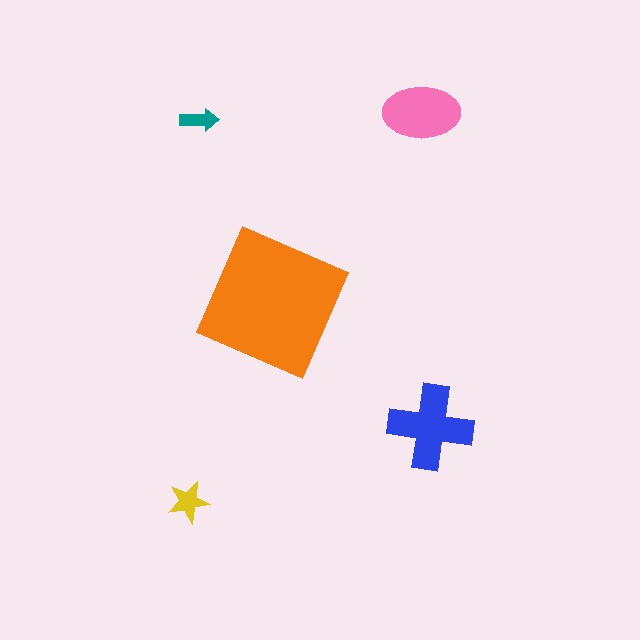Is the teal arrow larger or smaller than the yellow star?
Smaller.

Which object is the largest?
The orange square.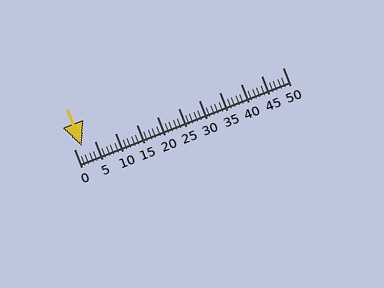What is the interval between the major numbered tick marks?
The major tick marks are spaced 5 units apart.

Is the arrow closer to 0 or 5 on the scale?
The arrow is closer to 0.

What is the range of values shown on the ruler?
The ruler shows values from 0 to 50.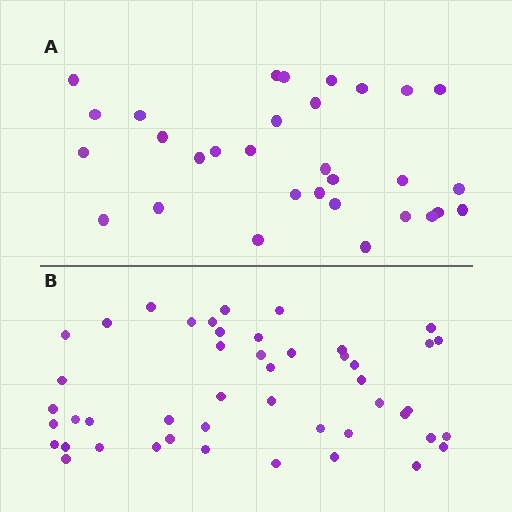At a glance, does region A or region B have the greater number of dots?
Region B (the bottom region) has more dots.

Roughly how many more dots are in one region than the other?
Region B has approximately 15 more dots than region A.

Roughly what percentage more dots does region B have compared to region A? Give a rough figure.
About 50% more.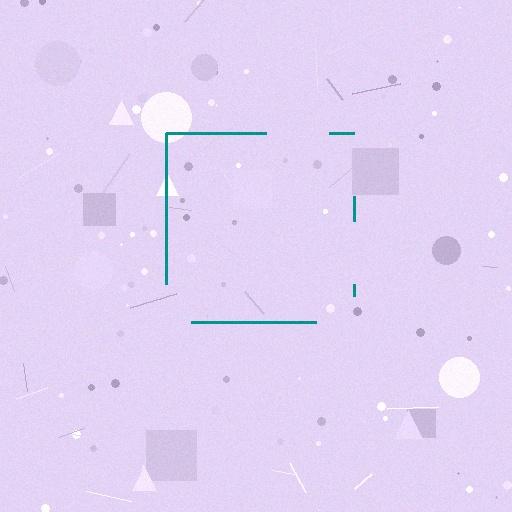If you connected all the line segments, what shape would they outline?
They would outline a square.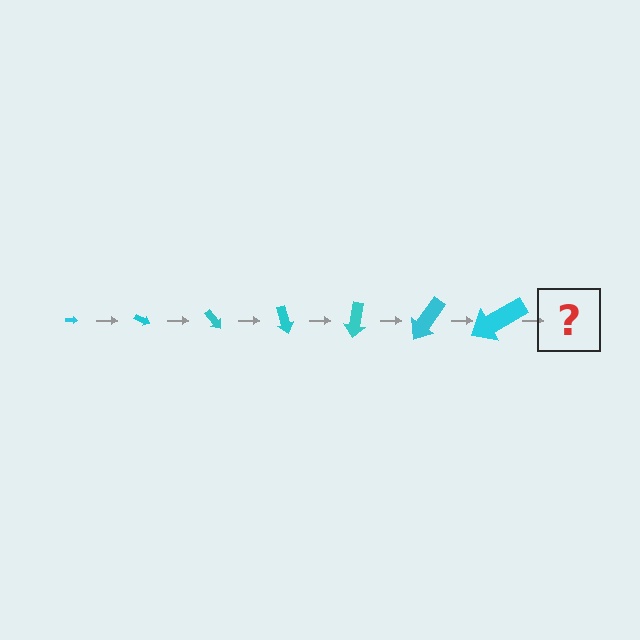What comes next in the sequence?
The next element should be an arrow, larger than the previous one and rotated 175 degrees from the start.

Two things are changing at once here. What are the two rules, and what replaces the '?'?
The two rules are that the arrow grows larger each step and it rotates 25 degrees each step. The '?' should be an arrow, larger than the previous one and rotated 175 degrees from the start.